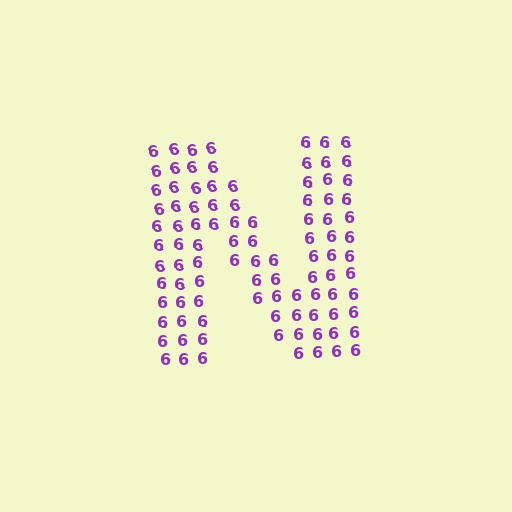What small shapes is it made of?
It is made of small digit 6's.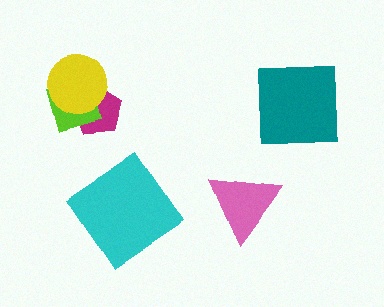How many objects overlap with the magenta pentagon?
2 objects overlap with the magenta pentagon.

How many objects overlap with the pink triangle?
0 objects overlap with the pink triangle.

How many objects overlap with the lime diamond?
2 objects overlap with the lime diamond.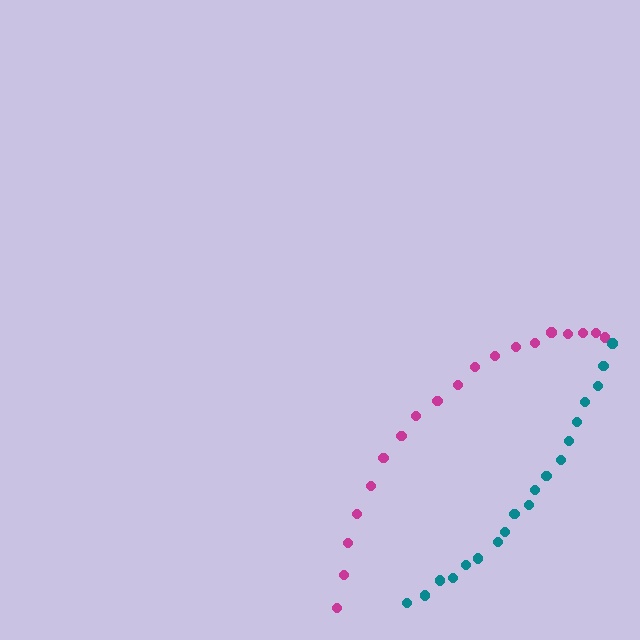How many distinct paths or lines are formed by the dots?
There are 2 distinct paths.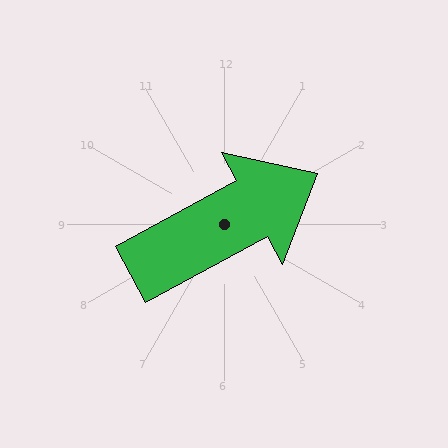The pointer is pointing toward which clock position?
Roughly 2 o'clock.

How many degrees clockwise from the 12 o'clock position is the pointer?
Approximately 61 degrees.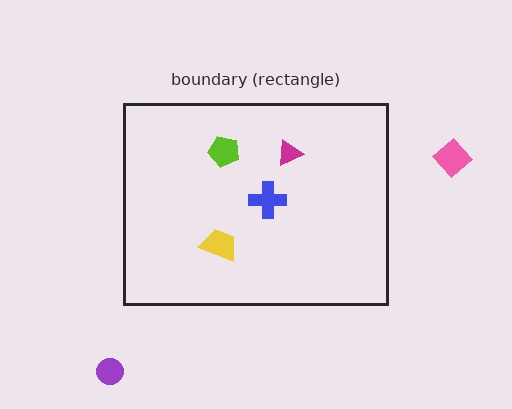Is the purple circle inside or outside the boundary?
Outside.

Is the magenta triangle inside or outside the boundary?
Inside.